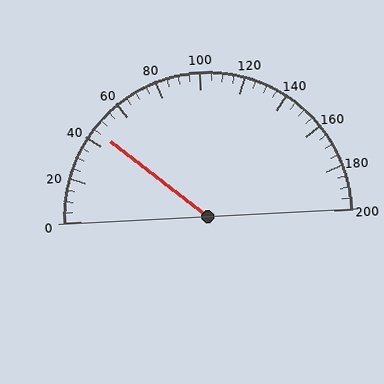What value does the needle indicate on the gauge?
The needle indicates approximately 45.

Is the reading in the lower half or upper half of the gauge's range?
The reading is in the lower half of the range (0 to 200).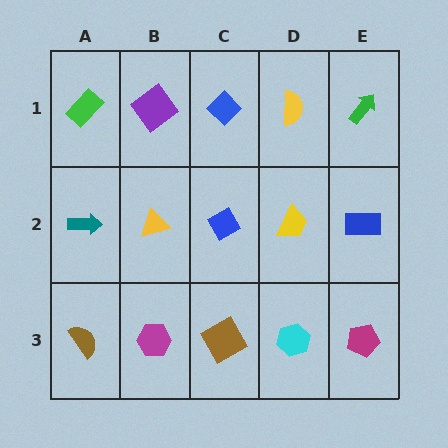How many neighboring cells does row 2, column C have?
4.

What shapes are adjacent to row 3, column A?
A teal arrow (row 2, column A), a magenta hexagon (row 3, column B).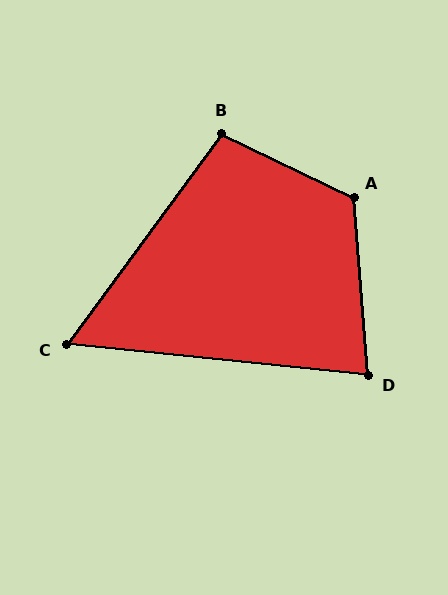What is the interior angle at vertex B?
Approximately 101 degrees (obtuse).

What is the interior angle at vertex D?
Approximately 79 degrees (acute).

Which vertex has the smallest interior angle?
C, at approximately 60 degrees.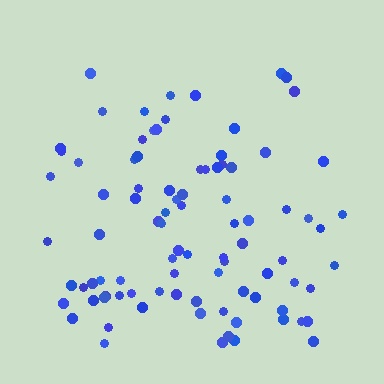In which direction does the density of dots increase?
From top to bottom, with the bottom side densest.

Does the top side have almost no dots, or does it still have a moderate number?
Still a moderate number, just noticeably fewer than the bottom.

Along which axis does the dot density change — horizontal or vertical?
Vertical.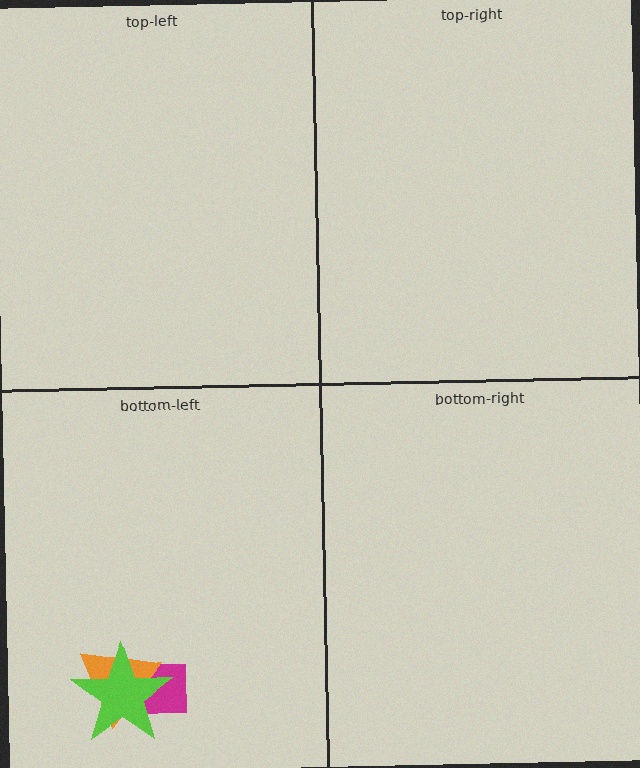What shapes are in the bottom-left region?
The magenta rectangle, the orange triangle, the lime star.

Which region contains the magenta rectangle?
The bottom-left region.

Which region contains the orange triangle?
The bottom-left region.